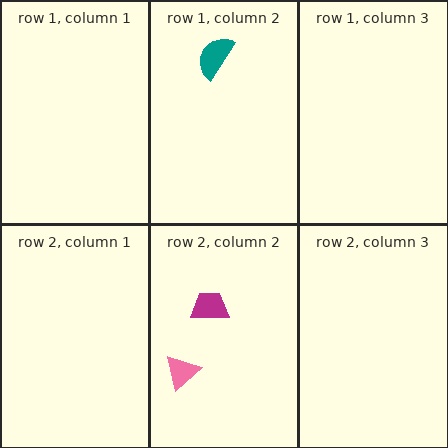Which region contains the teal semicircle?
The row 1, column 2 region.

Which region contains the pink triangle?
The row 2, column 2 region.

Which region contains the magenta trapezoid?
The row 2, column 2 region.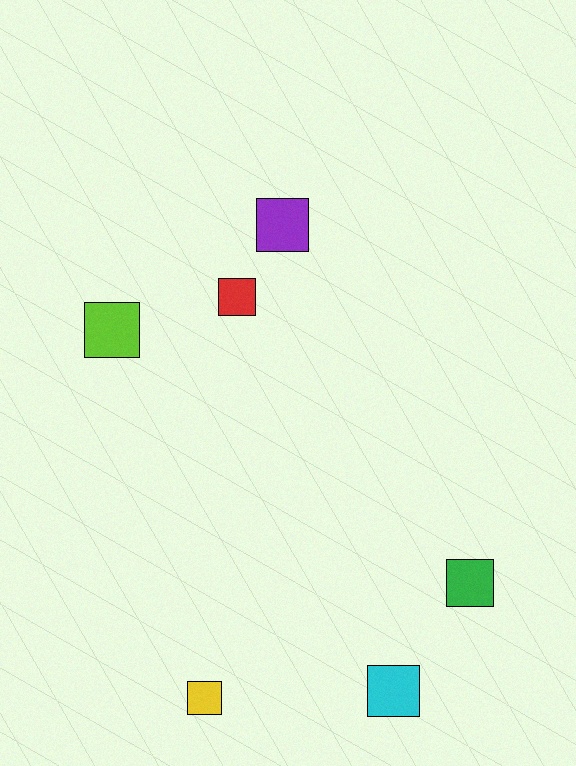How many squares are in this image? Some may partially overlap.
There are 6 squares.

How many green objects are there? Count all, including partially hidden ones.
There is 1 green object.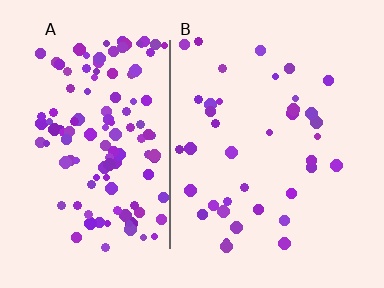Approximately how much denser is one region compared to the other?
Approximately 3.3× — region A over region B.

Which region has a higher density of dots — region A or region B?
A (the left).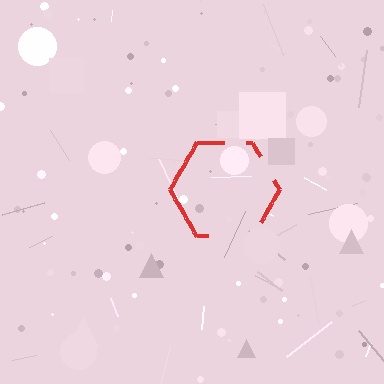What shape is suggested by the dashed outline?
The dashed outline suggests a hexagon.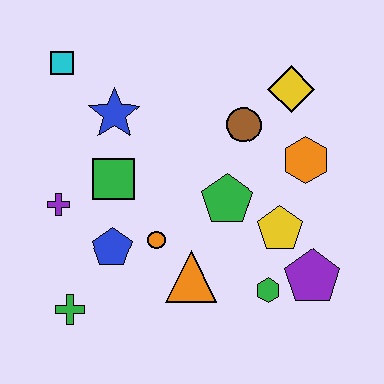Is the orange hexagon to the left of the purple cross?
No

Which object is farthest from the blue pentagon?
The yellow diamond is farthest from the blue pentagon.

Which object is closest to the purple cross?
The green square is closest to the purple cross.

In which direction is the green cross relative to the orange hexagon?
The green cross is to the left of the orange hexagon.